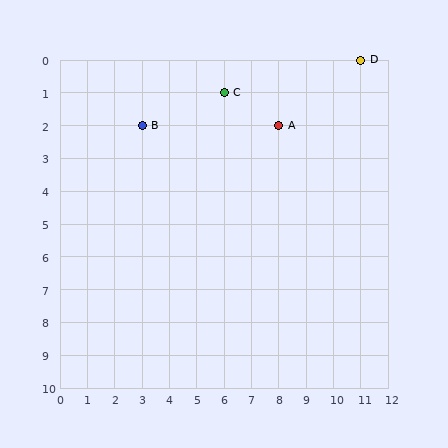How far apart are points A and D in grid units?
Points A and D are 3 columns and 2 rows apart (about 3.6 grid units diagonally).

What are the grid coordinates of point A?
Point A is at grid coordinates (8, 2).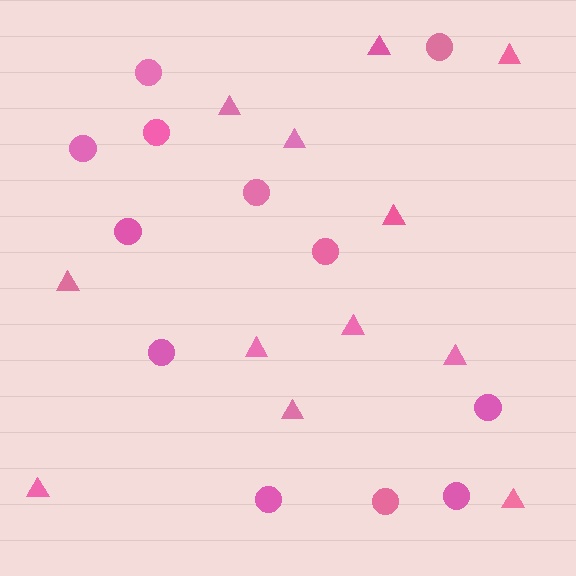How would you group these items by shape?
There are 2 groups: one group of triangles (12) and one group of circles (12).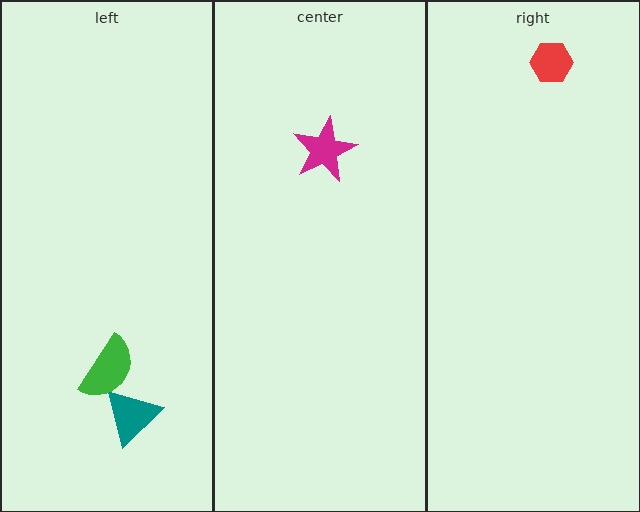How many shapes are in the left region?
2.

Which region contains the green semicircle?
The left region.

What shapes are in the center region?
The magenta star.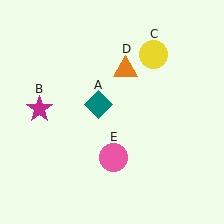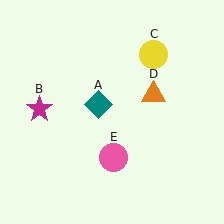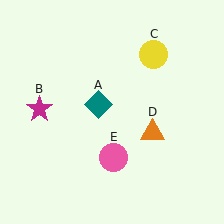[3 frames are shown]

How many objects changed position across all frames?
1 object changed position: orange triangle (object D).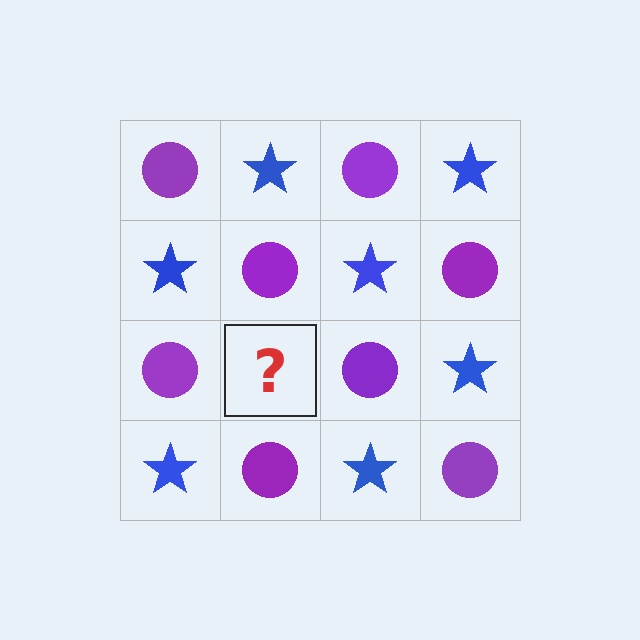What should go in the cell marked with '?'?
The missing cell should contain a blue star.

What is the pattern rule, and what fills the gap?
The rule is that it alternates purple circle and blue star in a checkerboard pattern. The gap should be filled with a blue star.